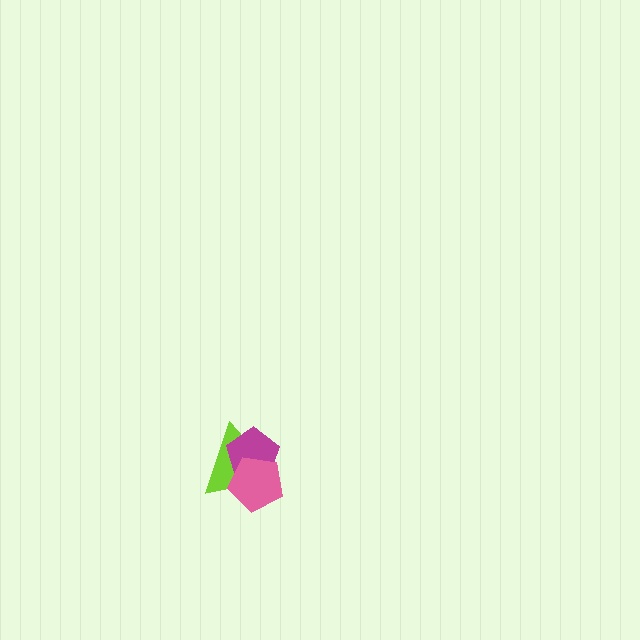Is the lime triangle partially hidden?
Yes, it is partially covered by another shape.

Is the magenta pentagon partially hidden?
Yes, it is partially covered by another shape.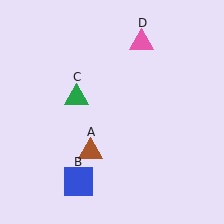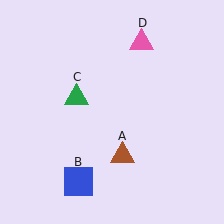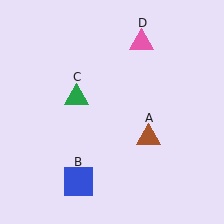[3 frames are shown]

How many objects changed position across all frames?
1 object changed position: brown triangle (object A).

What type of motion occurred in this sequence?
The brown triangle (object A) rotated counterclockwise around the center of the scene.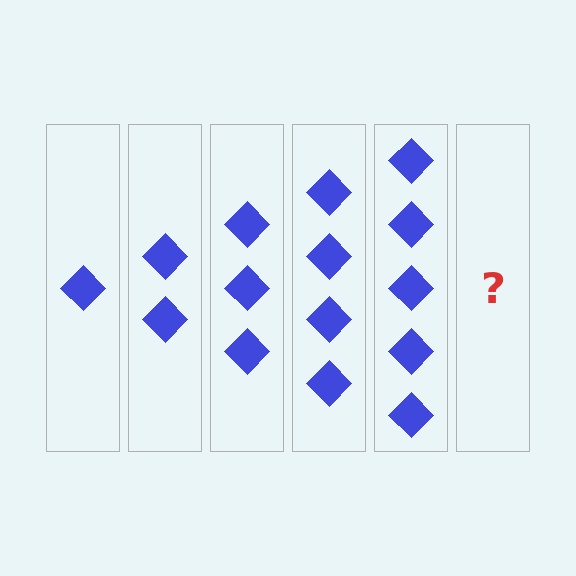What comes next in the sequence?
The next element should be 6 diamonds.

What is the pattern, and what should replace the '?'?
The pattern is that each step adds one more diamond. The '?' should be 6 diamonds.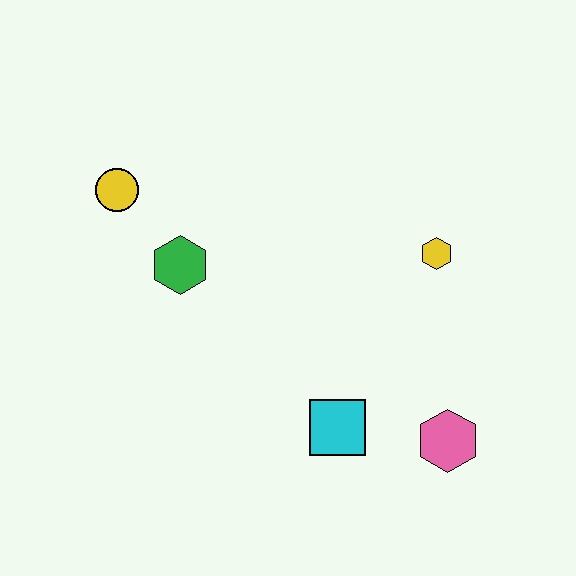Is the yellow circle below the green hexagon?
No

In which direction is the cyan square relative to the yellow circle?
The cyan square is below the yellow circle.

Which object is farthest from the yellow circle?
The pink hexagon is farthest from the yellow circle.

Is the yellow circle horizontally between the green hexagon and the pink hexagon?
No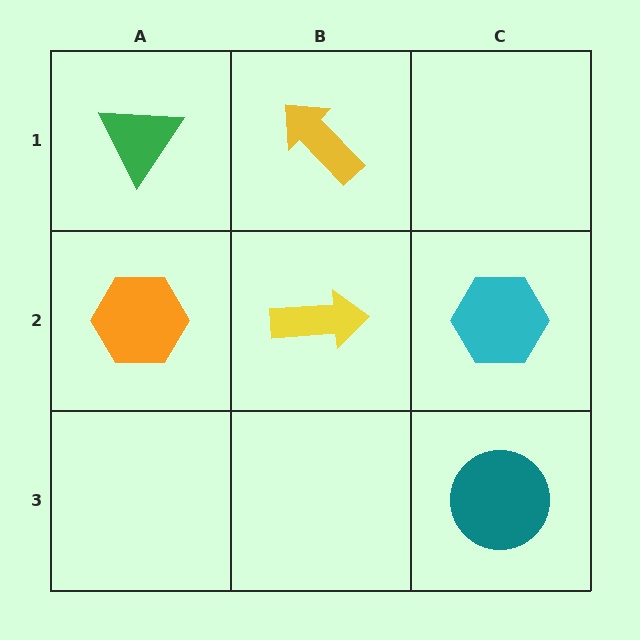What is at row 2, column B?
A yellow arrow.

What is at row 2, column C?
A cyan hexagon.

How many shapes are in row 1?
2 shapes.